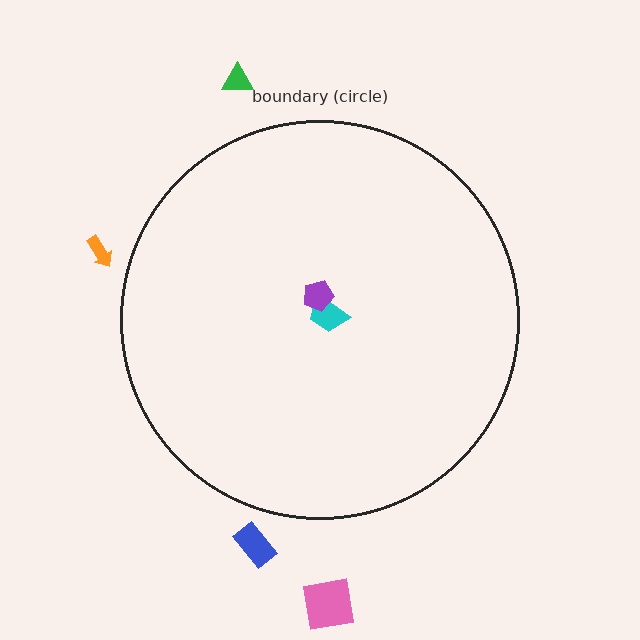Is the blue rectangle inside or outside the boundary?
Outside.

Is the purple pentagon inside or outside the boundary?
Inside.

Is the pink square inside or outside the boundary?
Outside.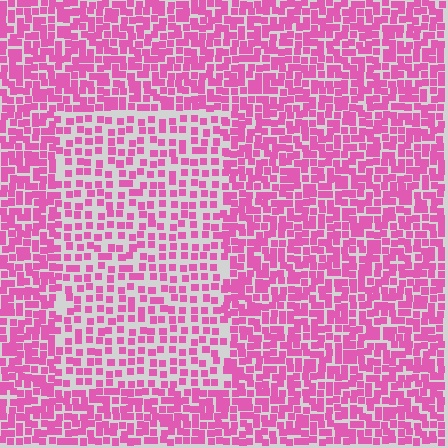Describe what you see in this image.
The image contains small pink elements arranged at two different densities. A rectangle-shaped region is visible where the elements are less densely packed than the surrounding area.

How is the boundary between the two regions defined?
The boundary is defined by a change in element density (approximately 1.7x ratio). All elements are the same color, size, and shape.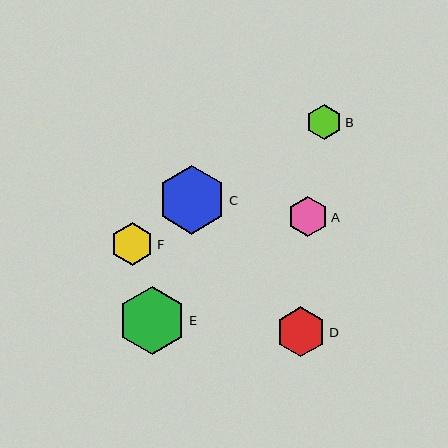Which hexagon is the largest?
Hexagon C is the largest with a size of approximately 68 pixels.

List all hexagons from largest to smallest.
From largest to smallest: C, E, D, F, A, B.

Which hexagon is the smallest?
Hexagon B is the smallest with a size of approximately 35 pixels.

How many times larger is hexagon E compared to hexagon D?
Hexagon E is approximately 1.4 times the size of hexagon D.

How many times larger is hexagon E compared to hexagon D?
Hexagon E is approximately 1.4 times the size of hexagon D.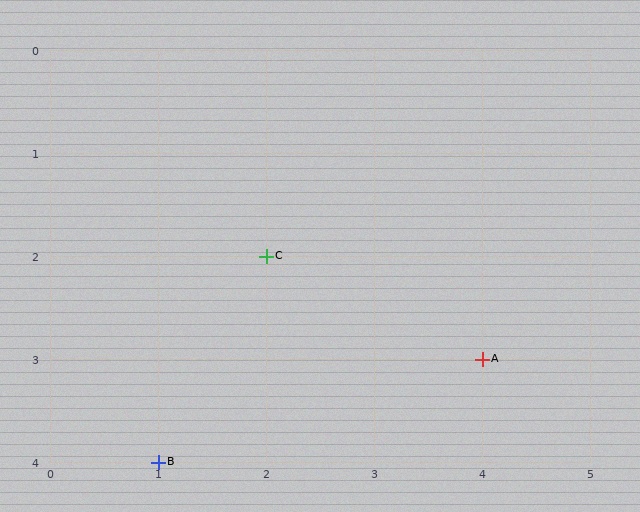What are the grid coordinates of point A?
Point A is at grid coordinates (4, 3).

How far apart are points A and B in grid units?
Points A and B are 3 columns and 1 row apart (about 3.2 grid units diagonally).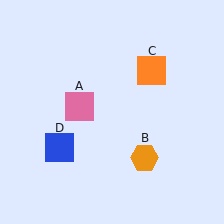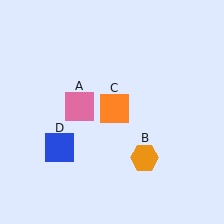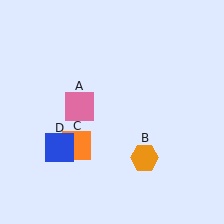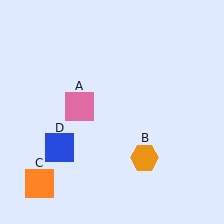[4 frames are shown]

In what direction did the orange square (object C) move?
The orange square (object C) moved down and to the left.